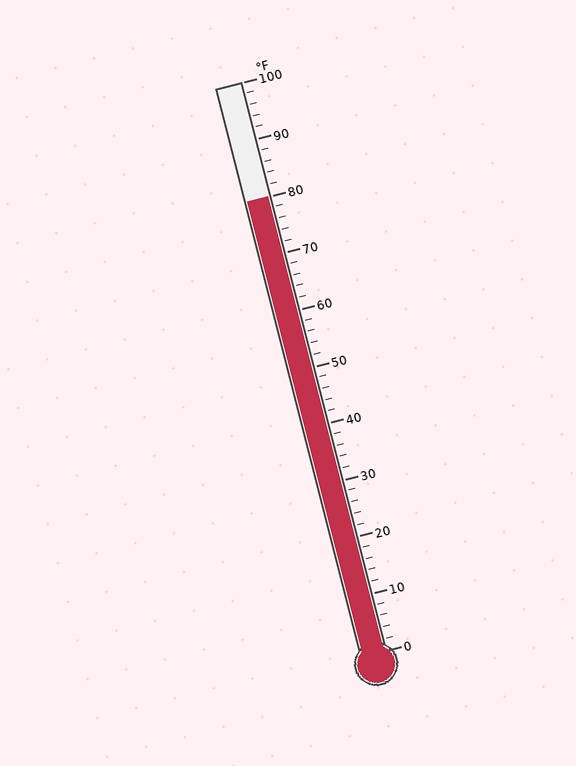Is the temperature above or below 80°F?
The temperature is at 80°F.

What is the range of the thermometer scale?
The thermometer scale ranges from 0°F to 100°F.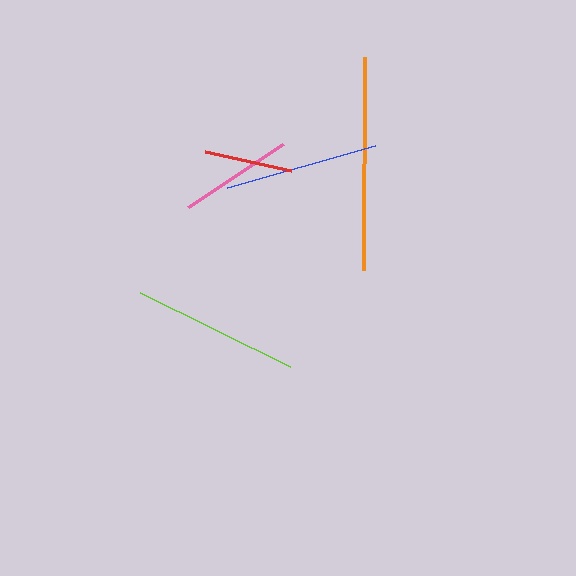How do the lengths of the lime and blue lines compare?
The lime and blue lines are approximately the same length.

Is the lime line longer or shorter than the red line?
The lime line is longer than the red line.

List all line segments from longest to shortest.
From longest to shortest: orange, lime, blue, pink, red.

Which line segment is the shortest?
The red line is the shortest at approximately 88 pixels.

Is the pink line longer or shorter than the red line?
The pink line is longer than the red line.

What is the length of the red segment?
The red segment is approximately 88 pixels long.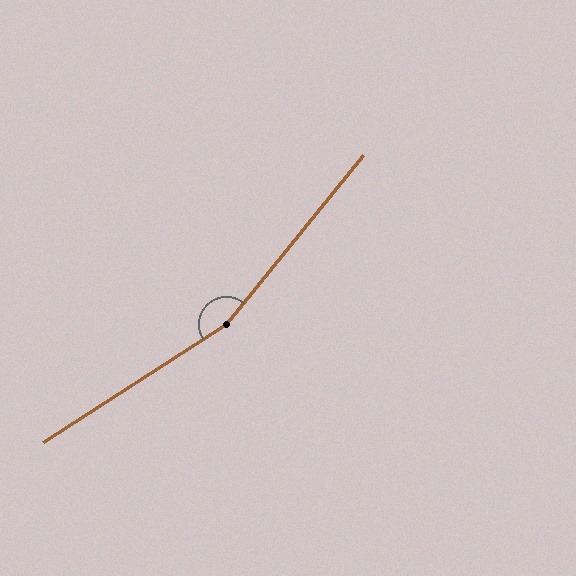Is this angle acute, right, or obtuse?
It is obtuse.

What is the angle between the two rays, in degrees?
Approximately 162 degrees.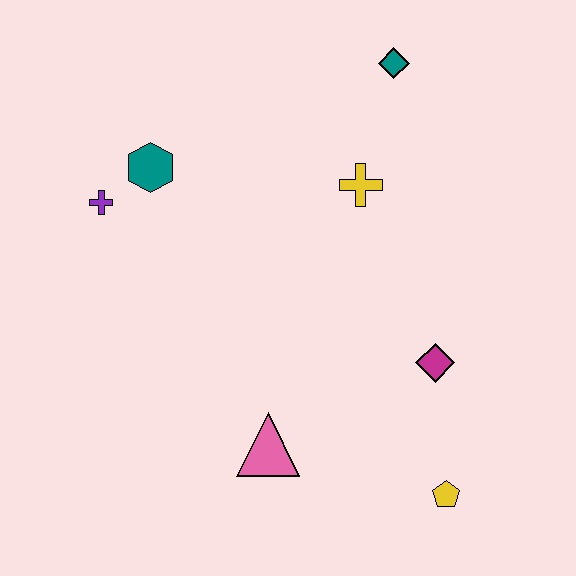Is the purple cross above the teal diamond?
No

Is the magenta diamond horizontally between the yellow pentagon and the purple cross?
Yes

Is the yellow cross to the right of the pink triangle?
Yes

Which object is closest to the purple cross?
The teal hexagon is closest to the purple cross.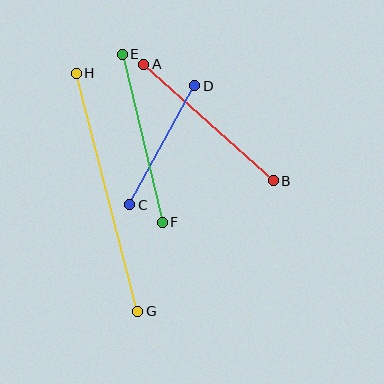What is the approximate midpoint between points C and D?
The midpoint is at approximately (162, 145) pixels.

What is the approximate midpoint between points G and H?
The midpoint is at approximately (107, 192) pixels.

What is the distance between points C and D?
The distance is approximately 136 pixels.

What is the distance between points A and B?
The distance is approximately 174 pixels.